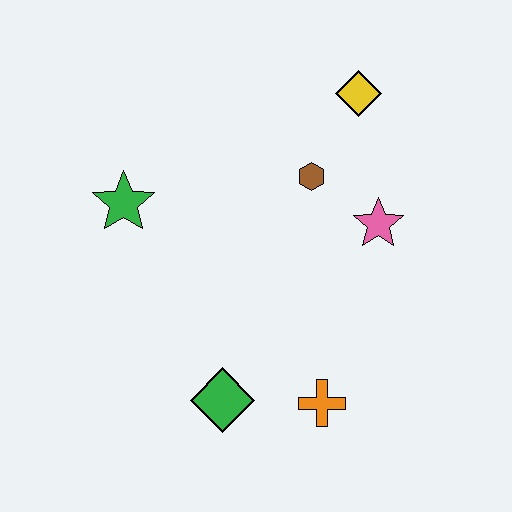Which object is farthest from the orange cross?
The yellow diamond is farthest from the orange cross.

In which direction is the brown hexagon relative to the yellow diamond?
The brown hexagon is below the yellow diamond.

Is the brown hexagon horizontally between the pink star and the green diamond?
Yes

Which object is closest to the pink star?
The brown hexagon is closest to the pink star.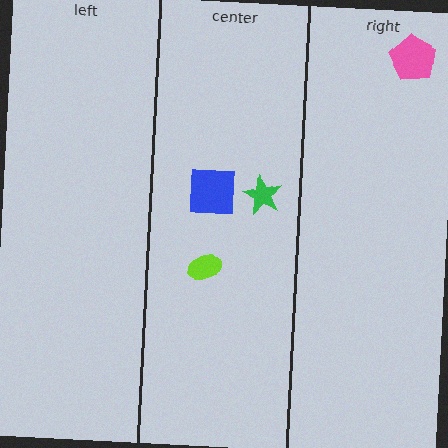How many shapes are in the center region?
3.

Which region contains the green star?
The center region.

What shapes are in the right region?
The pink pentagon.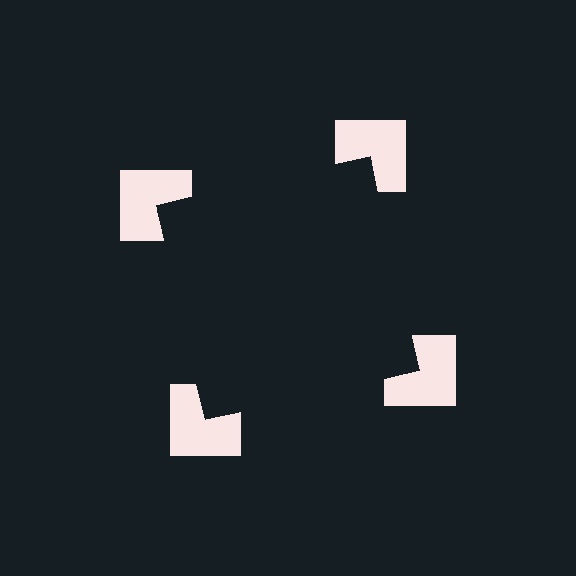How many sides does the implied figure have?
4 sides.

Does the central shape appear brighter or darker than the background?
It typically appears slightly darker than the background, even though no actual brightness change is drawn.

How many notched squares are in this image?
There are 4 — one at each vertex of the illusory square.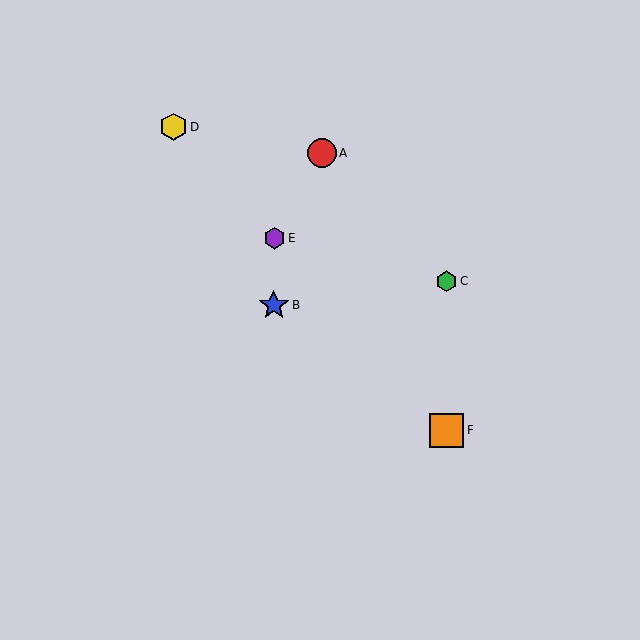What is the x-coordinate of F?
Object F is at x≈447.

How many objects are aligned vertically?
2 objects (C, F) are aligned vertically.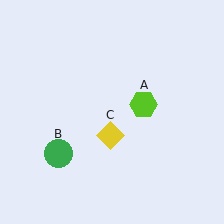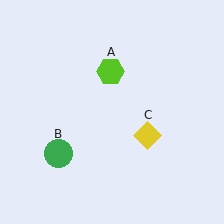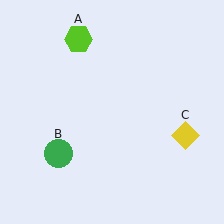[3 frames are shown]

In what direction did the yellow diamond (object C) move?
The yellow diamond (object C) moved right.